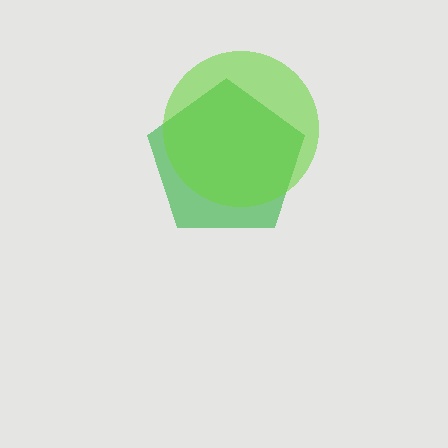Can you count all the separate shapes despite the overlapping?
Yes, there are 2 separate shapes.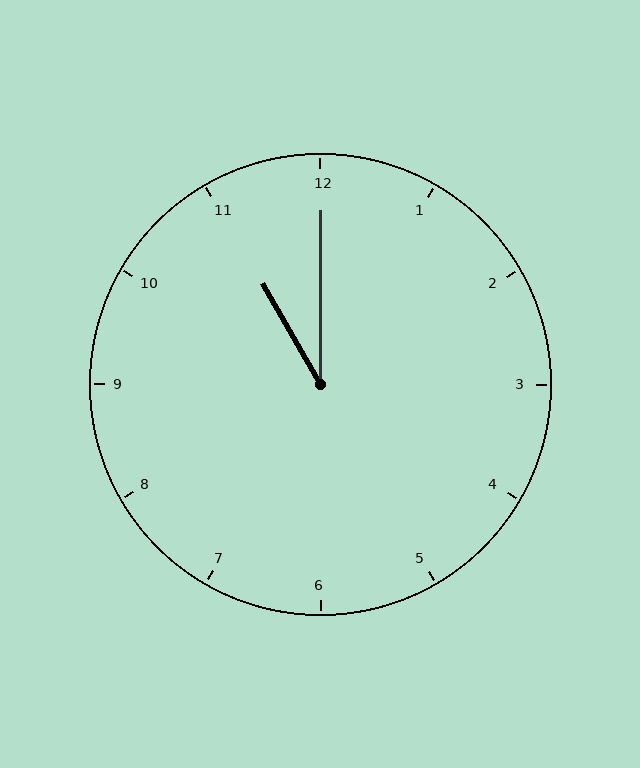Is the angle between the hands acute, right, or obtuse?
It is acute.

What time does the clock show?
11:00.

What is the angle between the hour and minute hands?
Approximately 30 degrees.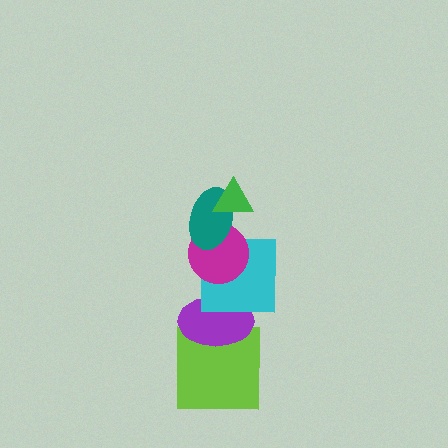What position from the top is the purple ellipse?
The purple ellipse is 5th from the top.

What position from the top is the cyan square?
The cyan square is 4th from the top.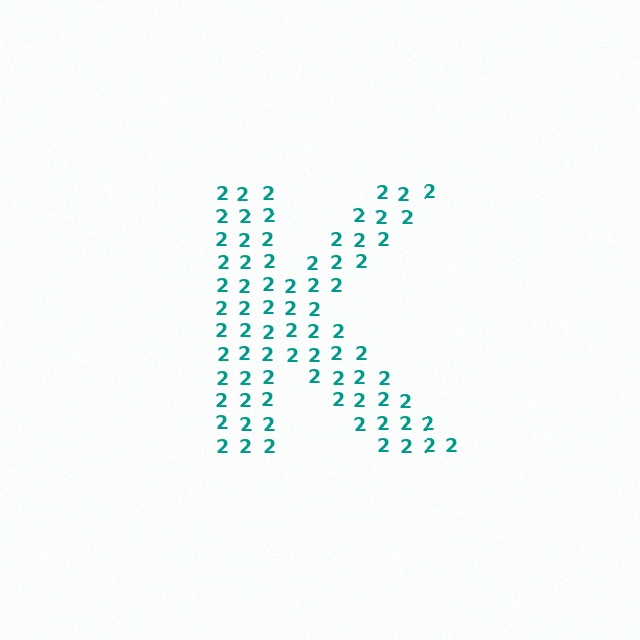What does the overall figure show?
The overall figure shows the letter K.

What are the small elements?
The small elements are digit 2's.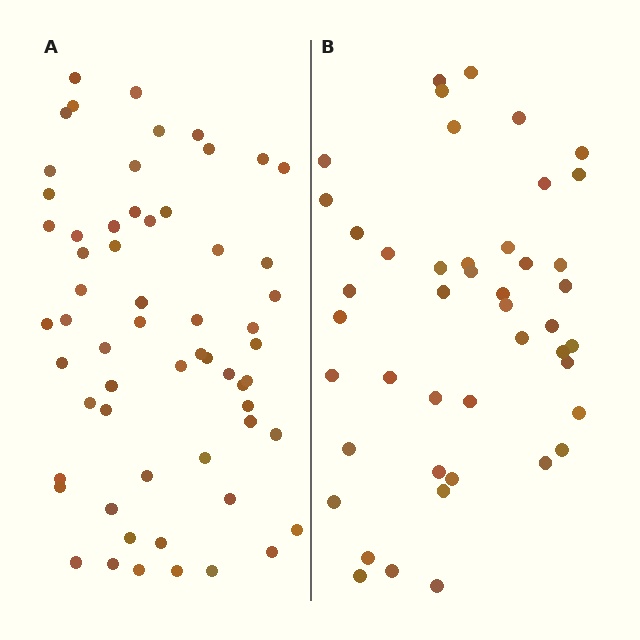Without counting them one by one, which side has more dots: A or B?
Region A (the left region) has more dots.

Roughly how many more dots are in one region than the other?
Region A has approximately 15 more dots than region B.